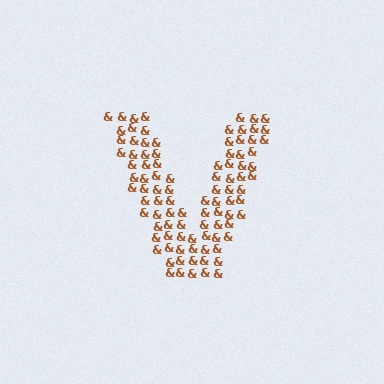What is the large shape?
The large shape is the letter V.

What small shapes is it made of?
It is made of small ampersands.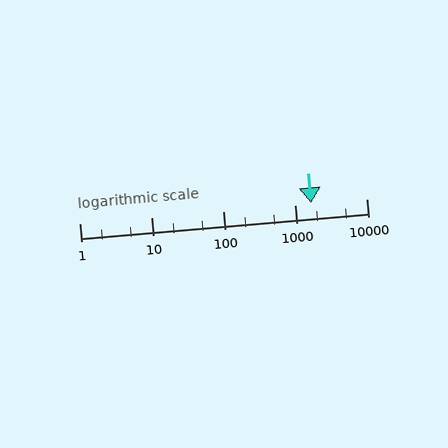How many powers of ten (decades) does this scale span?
The scale spans 4 decades, from 1 to 10000.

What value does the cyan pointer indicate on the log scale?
The pointer indicates approximately 1700.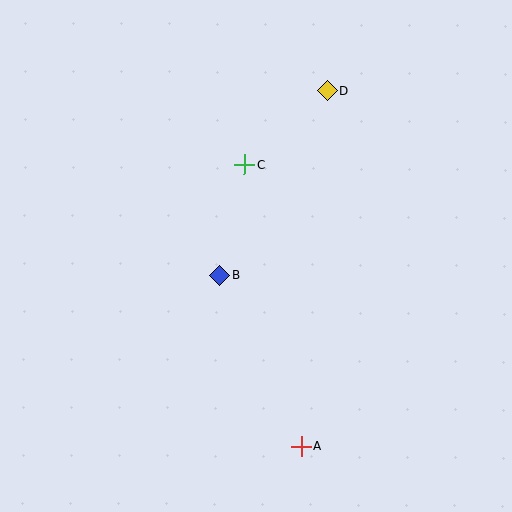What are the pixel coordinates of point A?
Point A is at (301, 446).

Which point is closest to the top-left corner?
Point C is closest to the top-left corner.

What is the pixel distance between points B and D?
The distance between B and D is 213 pixels.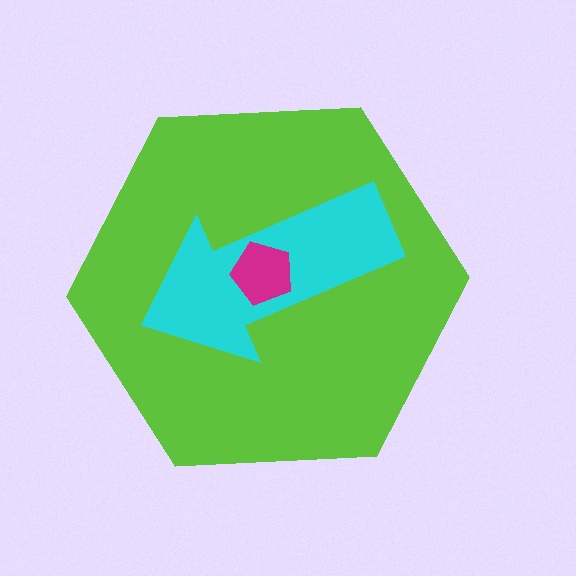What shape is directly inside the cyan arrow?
The magenta pentagon.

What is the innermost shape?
The magenta pentagon.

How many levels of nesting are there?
3.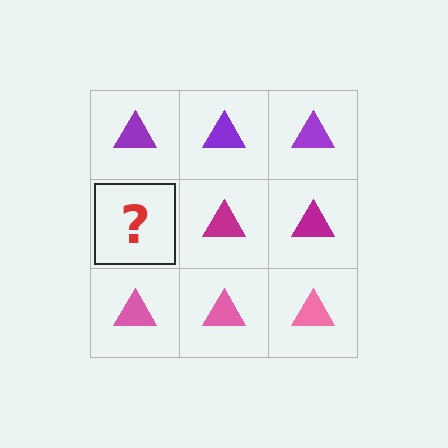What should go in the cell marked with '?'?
The missing cell should contain a magenta triangle.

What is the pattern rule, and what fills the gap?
The rule is that each row has a consistent color. The gap should be filled with a magenta triangle.